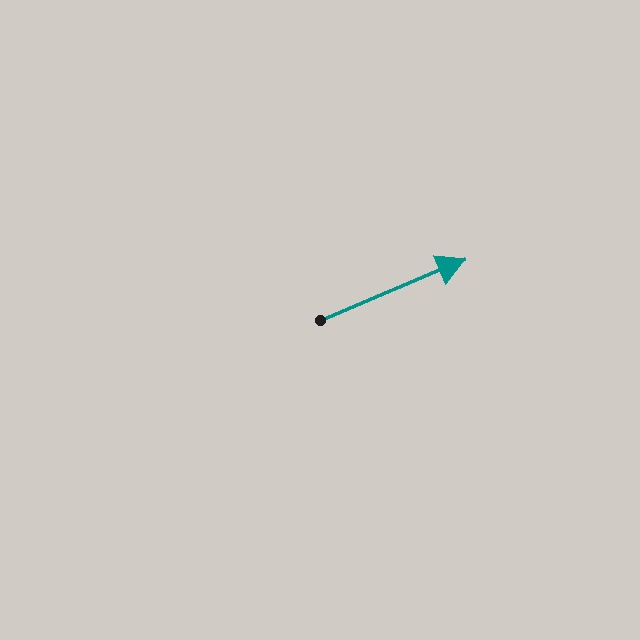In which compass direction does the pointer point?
Northeast.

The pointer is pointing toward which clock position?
Roughly 2 o'clock.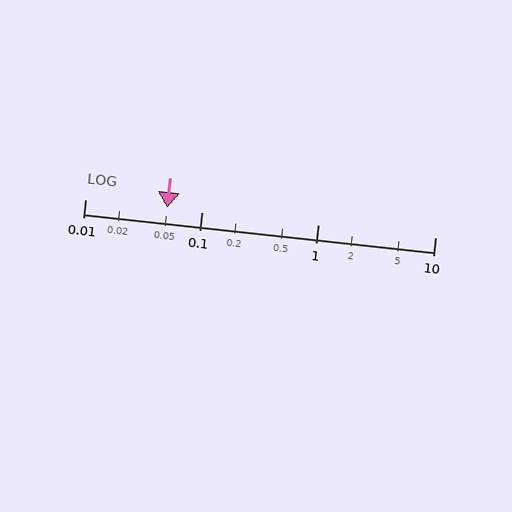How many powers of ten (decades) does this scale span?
The scale spans 3 decades, from 0.01 to 10.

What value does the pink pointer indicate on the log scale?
The pointer indicates approximately 0.05.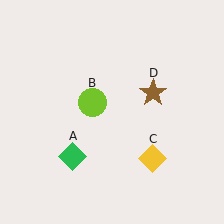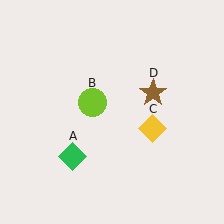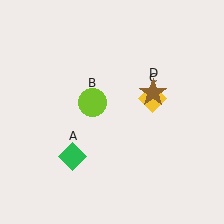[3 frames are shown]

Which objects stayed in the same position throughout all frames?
Green diamond (object A) and lime circle (object B) and brown star (object D) remained stationary.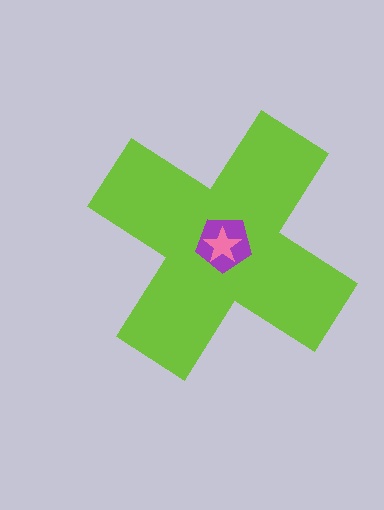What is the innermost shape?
The pink star.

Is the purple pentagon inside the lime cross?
Yes.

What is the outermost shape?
The lime cross.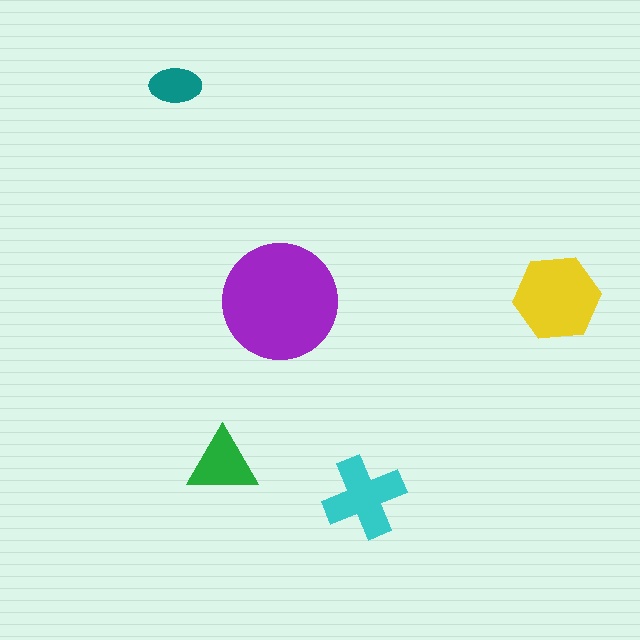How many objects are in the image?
There are 5 objects in the image.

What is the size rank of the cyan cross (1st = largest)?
3rd.